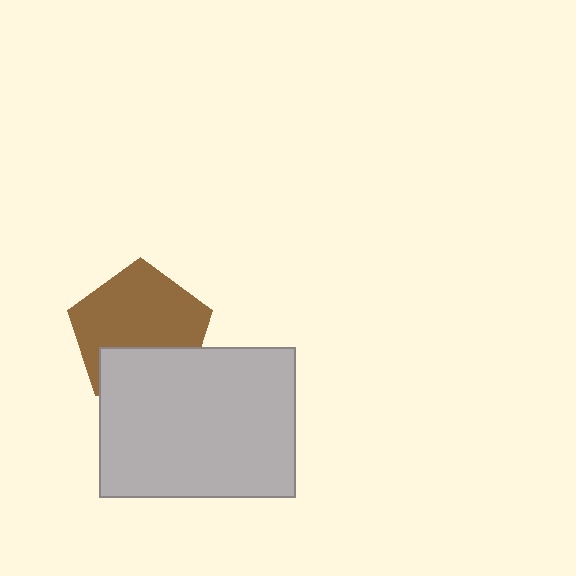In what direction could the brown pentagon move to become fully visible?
The brown pentagon could move up. That would shift it out from behind the light gray rectangle entirely.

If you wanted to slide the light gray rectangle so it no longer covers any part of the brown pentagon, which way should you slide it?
Slide it down — that is the most direct way to separate the two shapes.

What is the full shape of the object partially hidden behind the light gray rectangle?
The partially hidden object is a brown pentagon.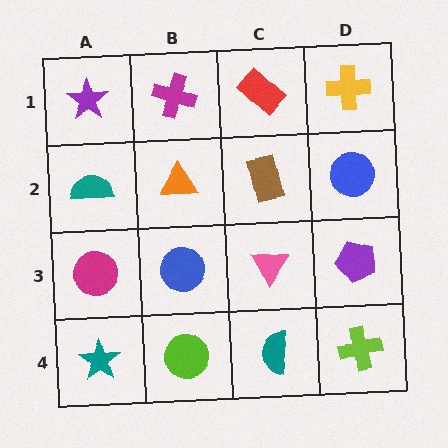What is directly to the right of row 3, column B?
A pink triangle.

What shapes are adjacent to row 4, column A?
A magenta circle (row 3, column A), a lime circle (row 4, column B).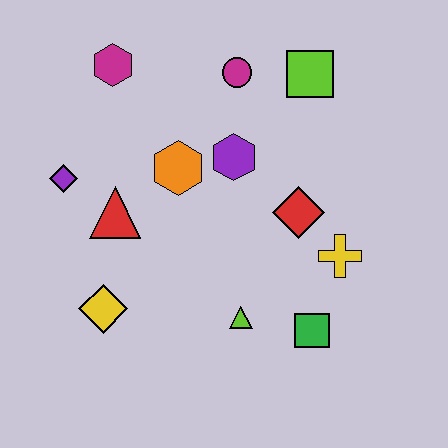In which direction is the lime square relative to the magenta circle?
The lime square is to the right of the magenta circle.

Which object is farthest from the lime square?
The yellow diamond is farthest from the lime square.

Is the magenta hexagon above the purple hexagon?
Yes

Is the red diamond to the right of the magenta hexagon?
Yes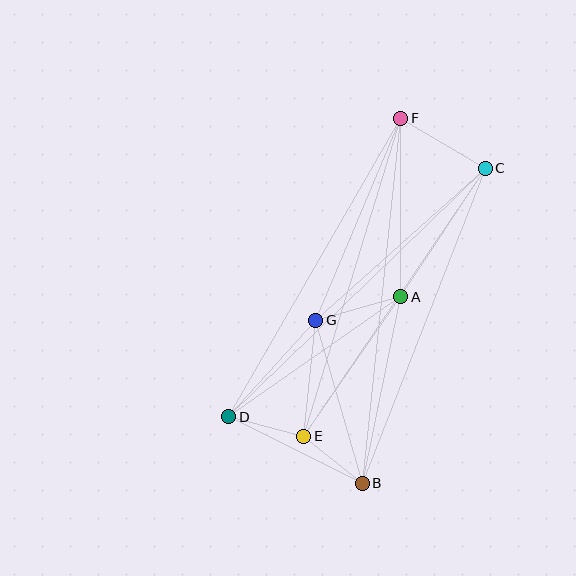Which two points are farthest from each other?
Points B and F are farthest from each other.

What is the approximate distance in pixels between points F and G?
The distance between F and G is approximately 219 pixels.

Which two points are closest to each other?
Points B and E are closest to each other.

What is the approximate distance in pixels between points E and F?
The distance between E and F is approximately 332 pixels.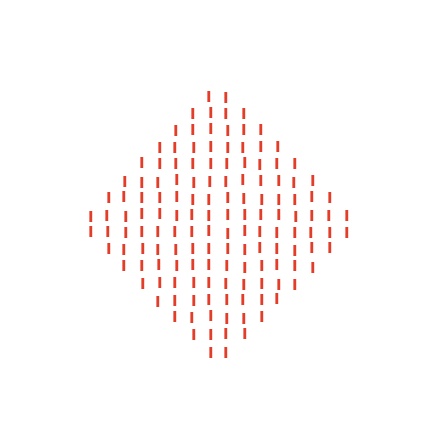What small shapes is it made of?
It is made of small letter I's.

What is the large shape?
The large shape is a diamond.